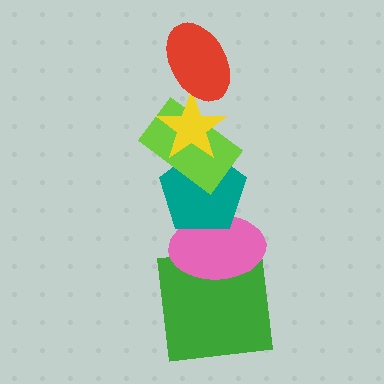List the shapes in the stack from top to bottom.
From top to bottom: the red ellipse, the yellow star, the lime rectangle, the teal pentagon, the pink ellipse, the green square.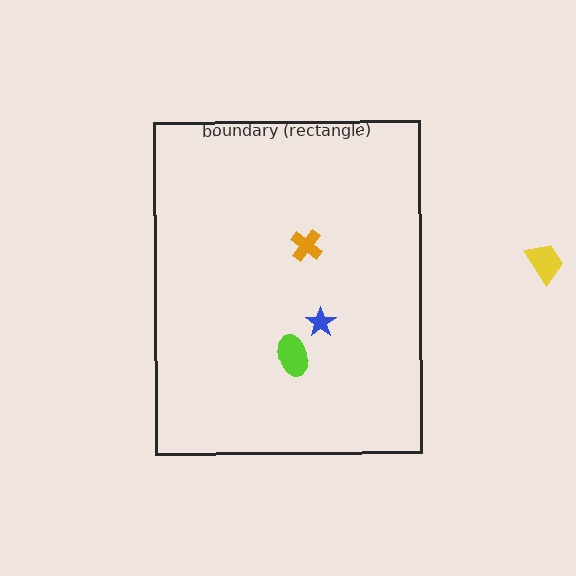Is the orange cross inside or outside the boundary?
Inside.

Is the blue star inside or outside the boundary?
Inside.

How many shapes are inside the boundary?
3 inside, 1 outside.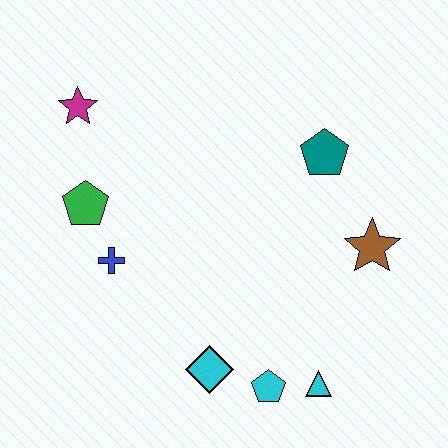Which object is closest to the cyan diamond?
The cyan pentagon is closest to the cyan diamond.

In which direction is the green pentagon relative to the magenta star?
The green pentagon is below the magenta star.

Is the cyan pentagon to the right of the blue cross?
Yes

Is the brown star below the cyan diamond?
No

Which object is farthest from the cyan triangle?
The magenta star is farthest from the cyan triangle.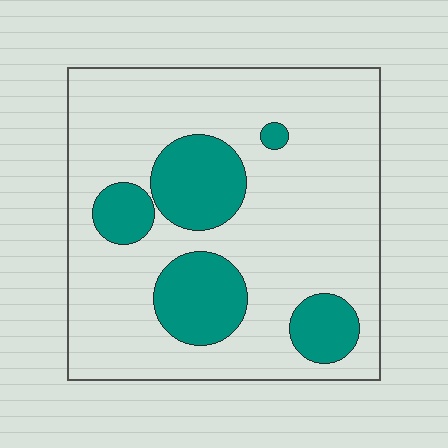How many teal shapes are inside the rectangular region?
5.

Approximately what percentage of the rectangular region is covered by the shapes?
Approximately 20%.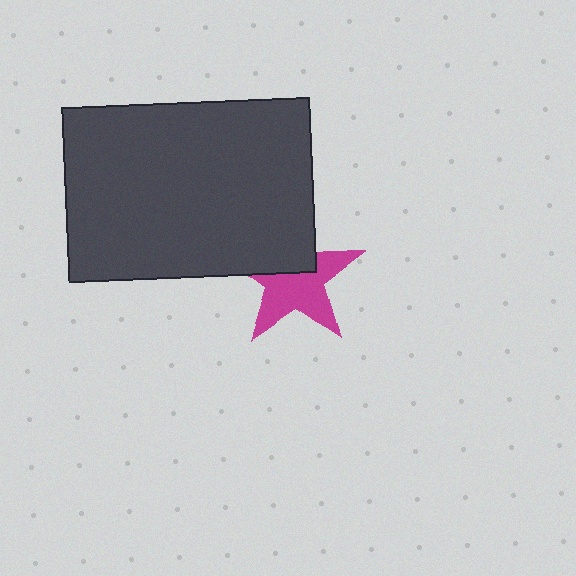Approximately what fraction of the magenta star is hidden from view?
Roughly 38% of the magenta star is hidden behind the dark gray rectangle.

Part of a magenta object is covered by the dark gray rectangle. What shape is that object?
It is a star.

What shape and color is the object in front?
The object in front is a dark gray rectangle.